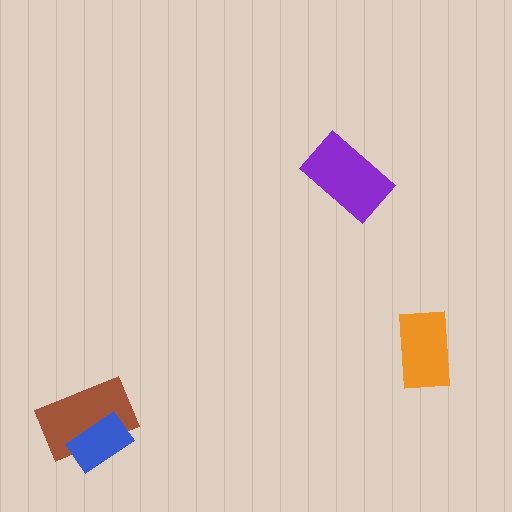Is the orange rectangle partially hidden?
No, no other shape covers it.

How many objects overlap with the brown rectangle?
1 object overlaps with the brown rectangle.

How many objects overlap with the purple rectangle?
0 objects overlap with the purple rectangle.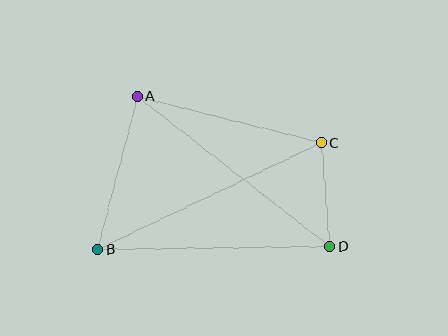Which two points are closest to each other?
Points C and D are closest to each other.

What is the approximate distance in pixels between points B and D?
The distance between B and D is approximately 232 pixels.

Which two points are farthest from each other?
Points B and C are farthest from each other.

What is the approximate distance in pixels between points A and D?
The distance between A and D is approximately 244 pixels.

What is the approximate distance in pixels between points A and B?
The distance between A and B is approximately 158 pixels.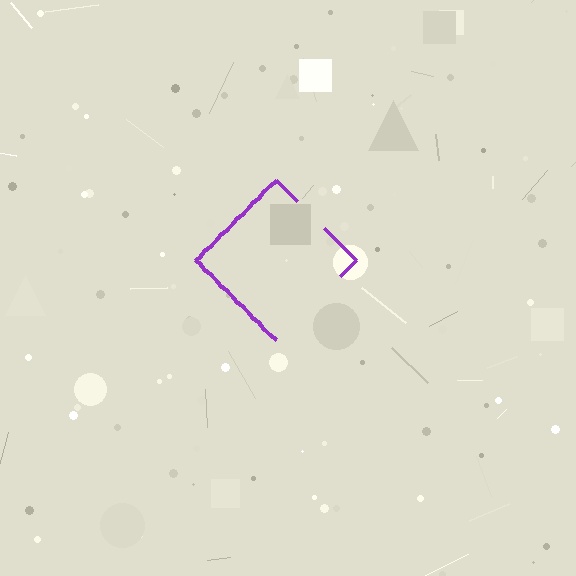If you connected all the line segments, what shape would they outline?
They would outline a diamond.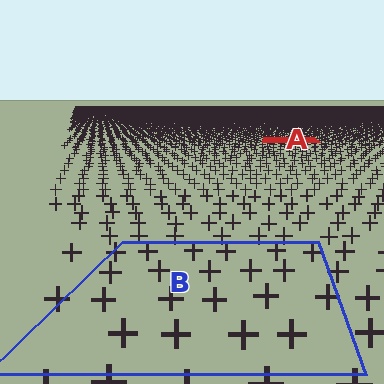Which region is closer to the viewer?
Region B is closer. The texture elements there are larger and more spread out.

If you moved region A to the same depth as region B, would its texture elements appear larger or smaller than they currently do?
They would appear larger. At a closer depth, the same texture elements are projected at a bigger on-screen size.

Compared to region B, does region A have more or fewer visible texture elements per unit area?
Region A has more texture elements per unit area — they are packed more densely because it is farther away.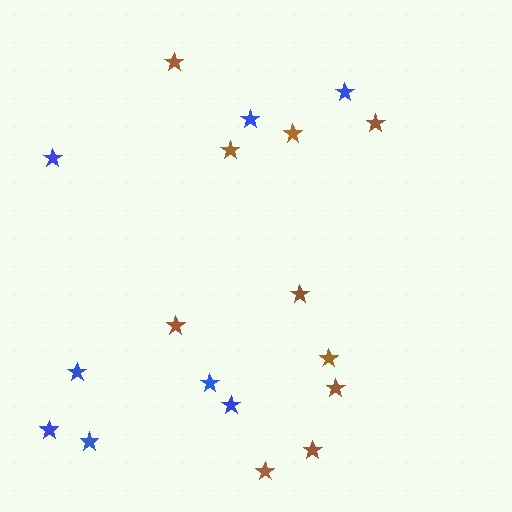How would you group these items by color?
There are 2 groups: one group of blue stars (8) and one group of brown stars (10).